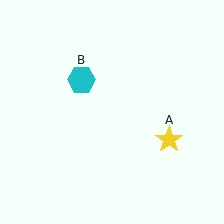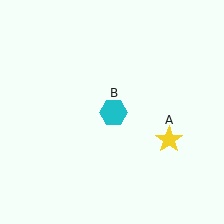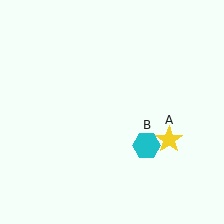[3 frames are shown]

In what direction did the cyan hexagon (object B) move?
The cyan hexagon (object B) moved down and to the right.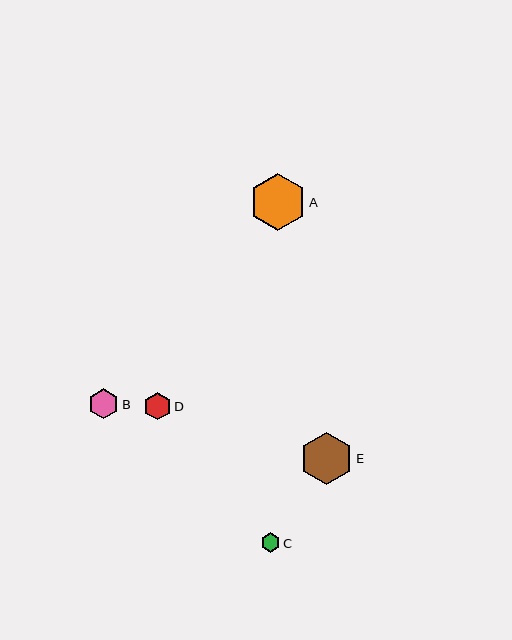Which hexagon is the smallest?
Hexagon C is the smallest with a size of approximately 19 pixels.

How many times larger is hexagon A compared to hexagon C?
Hexagon A is approximately 2.9 times the size of hexagon C.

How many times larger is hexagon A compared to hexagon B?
Hexagon A is approximately 1.9 times the size of hexagon B.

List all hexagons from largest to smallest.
From largest to smallest: A, E, B, D, C.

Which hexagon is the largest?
Hexagon A is the largest with a size of approximately 57 pixels.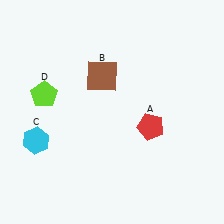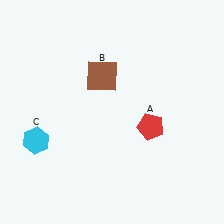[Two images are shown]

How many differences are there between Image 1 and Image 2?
There is 1 difference between the two images.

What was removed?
The lime pentagon (D) was removed in Image 2.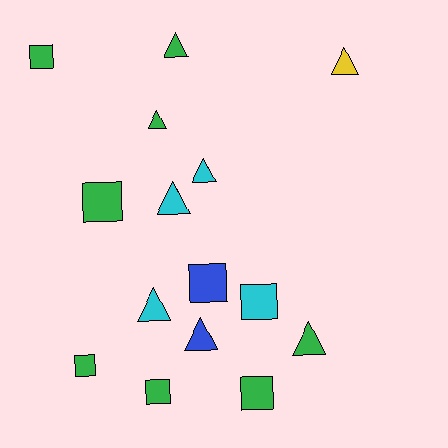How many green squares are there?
There are 5 green squares.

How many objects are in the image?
There are 15 objects.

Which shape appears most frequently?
Triangle, with 8 objects.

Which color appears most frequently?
Green, with 8 objects.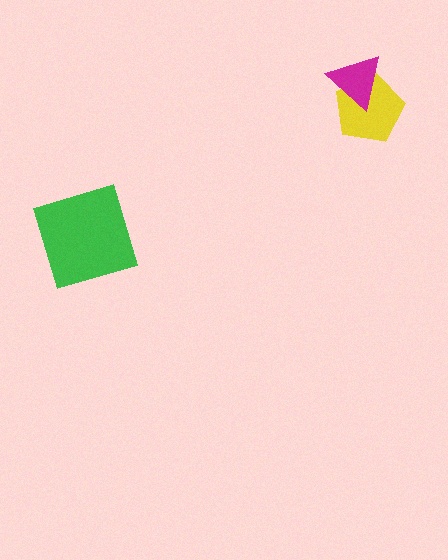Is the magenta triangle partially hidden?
No, no other shape covers it.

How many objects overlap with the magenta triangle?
1 object overlaps with the magenta triangle.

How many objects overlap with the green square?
0 objects overlap with the green square.